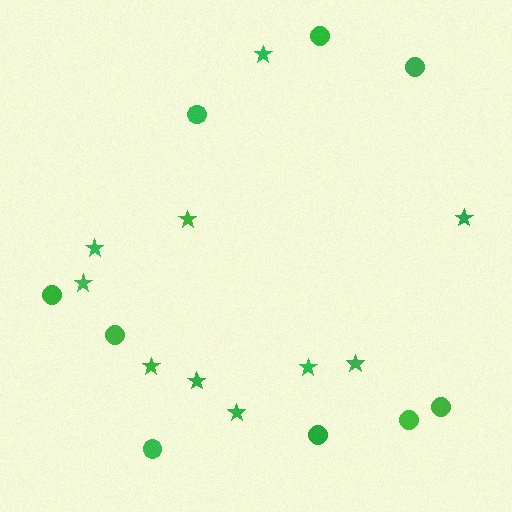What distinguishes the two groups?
There are 2 groups: one group of circles (9) and one group of stars (10).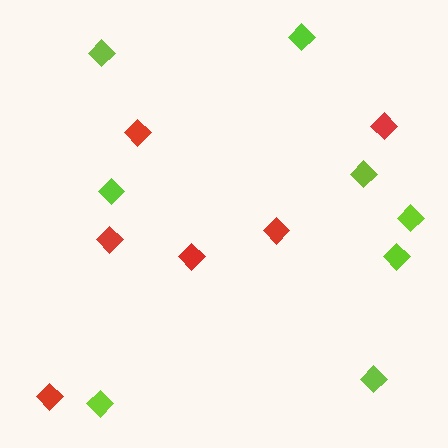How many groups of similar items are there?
There are 2 groups: one group of lime diamonds (8) and one group of red diamonds (6).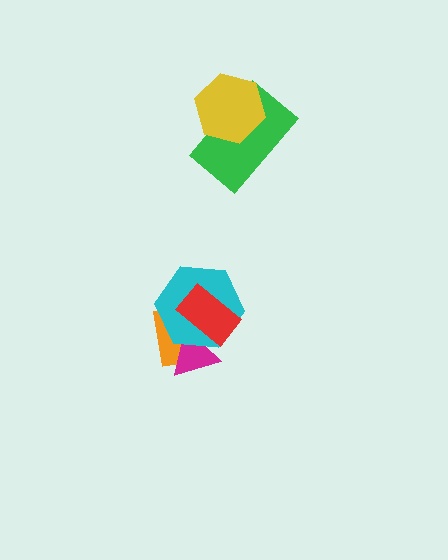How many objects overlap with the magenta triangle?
3 objects overlap with the magenta triangle.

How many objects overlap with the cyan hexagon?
3 objects overlap with the cyan hexagon.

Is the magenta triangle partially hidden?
Yes, it is partially covered by another shape.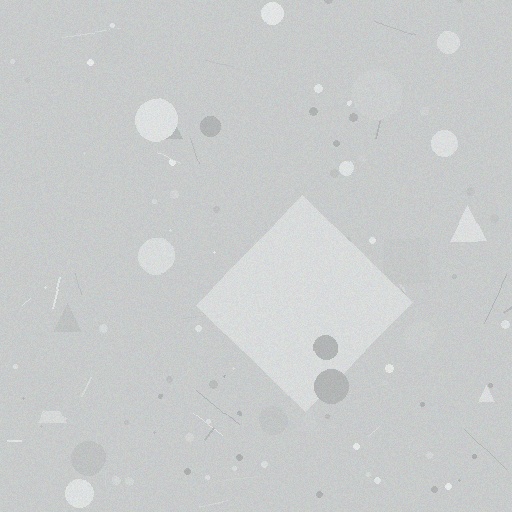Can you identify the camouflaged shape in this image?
The camouflaged shape is a diamond.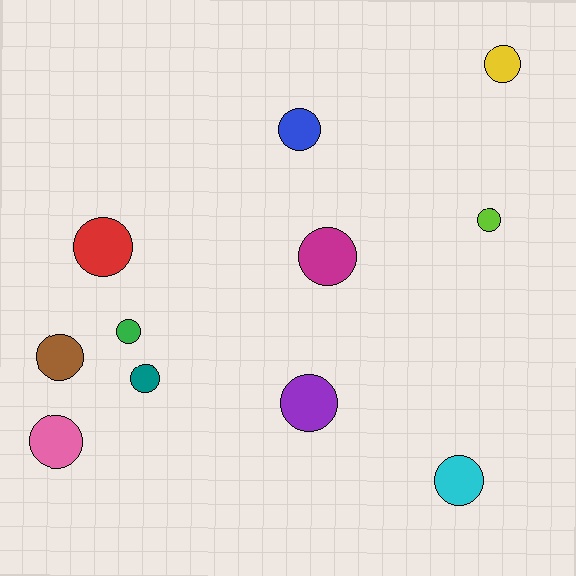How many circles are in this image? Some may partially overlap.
There are 11 circles.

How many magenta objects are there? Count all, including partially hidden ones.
There is 1 magenta object.